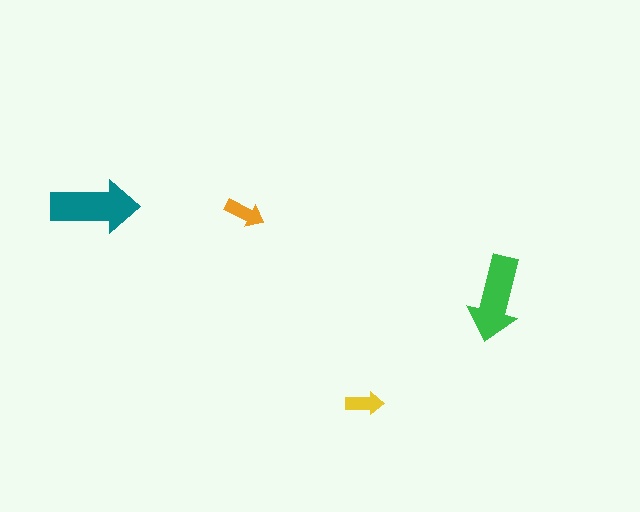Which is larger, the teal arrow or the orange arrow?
The teal one.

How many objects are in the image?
There are 4 objects in the image.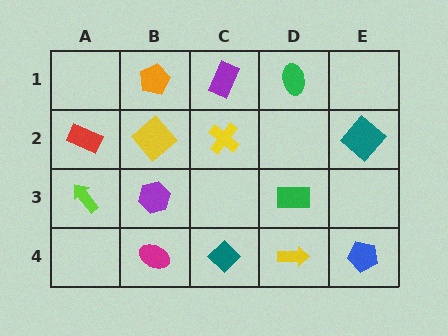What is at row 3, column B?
A purple hexagon.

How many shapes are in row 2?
4 shapes.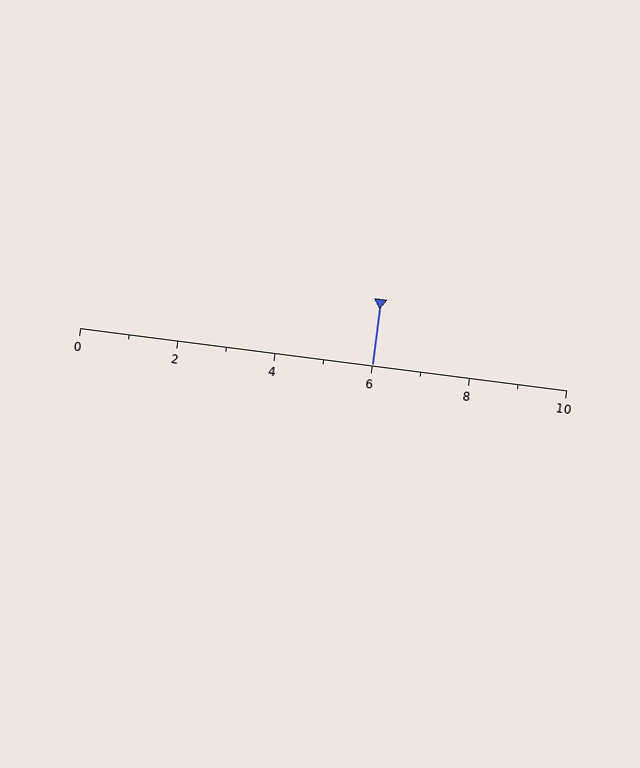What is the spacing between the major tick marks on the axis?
The major ticks are spaced 2 apart.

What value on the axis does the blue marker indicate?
The marker indicates approximately 6.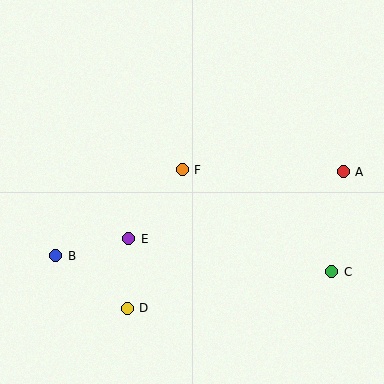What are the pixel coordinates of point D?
Point D is at (127, 308).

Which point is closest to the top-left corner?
Point F is closest to the top-left corner.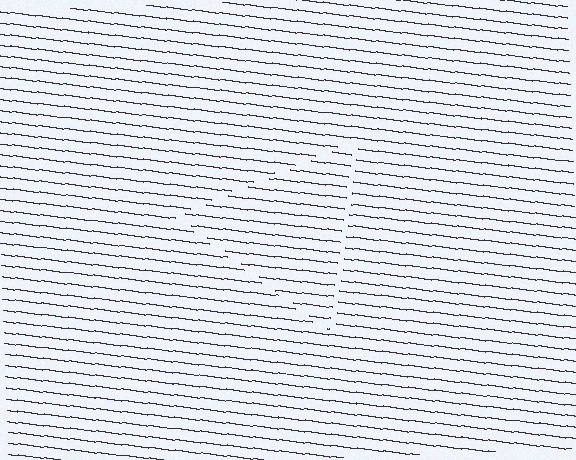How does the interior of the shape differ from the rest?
The interior of the shape contains the same grating, shifted by half a period — the contour is defined by the phase discontinuity where line-ends from the inner and outer gratings abut.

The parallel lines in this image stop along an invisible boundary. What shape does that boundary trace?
An illusory triangle. The interior of the shape contains the same grating, shifted by half a period — the contour is defined by the phase discontinuity where line-ends from the inner and outer gratings abut.